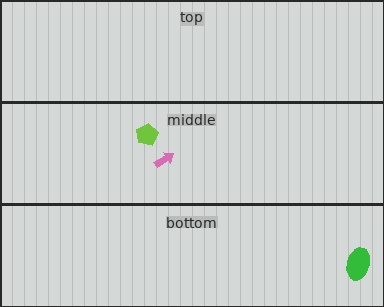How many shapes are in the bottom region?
1.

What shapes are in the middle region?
The pink arrow, the lime pentagon.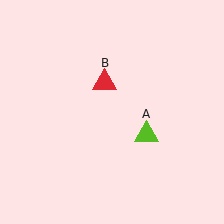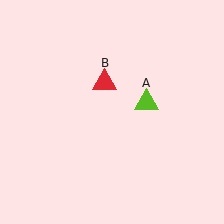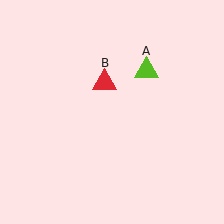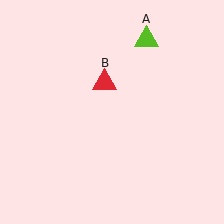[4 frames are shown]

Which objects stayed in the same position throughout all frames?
Red triangle (object B) remained stationary.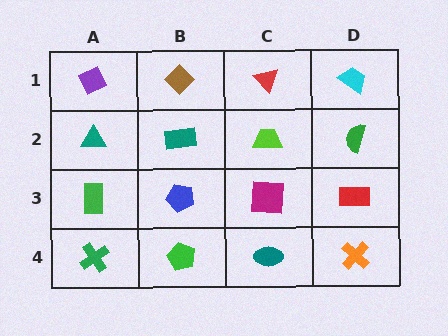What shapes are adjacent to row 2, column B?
A brown diamond (row 1, column B), a blue pentagon (row 3, column B), a teal triangle (row 2, column A), a lime trapezoid (row 2, column C).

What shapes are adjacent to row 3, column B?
A teal rectangle (row 2, column B), a green pentagon (row 4, column B), a green rectangle (row 3, column A), a magenta square (row 3, column C).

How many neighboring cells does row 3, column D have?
3.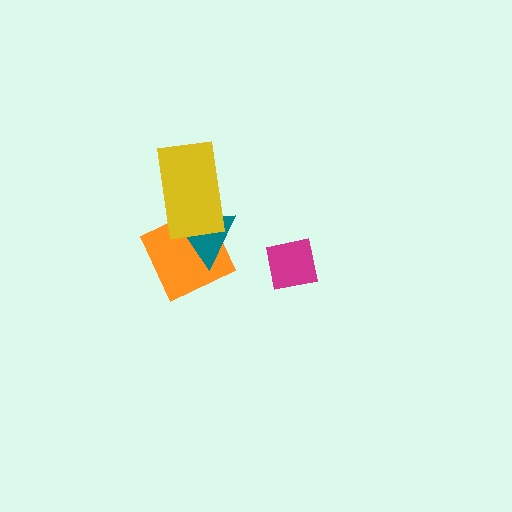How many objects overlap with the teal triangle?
2 objects overlap with the teal triangle.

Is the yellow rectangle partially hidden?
No, no other shape covers it.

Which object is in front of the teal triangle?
The yellow rectangle is in front of the teal triangle.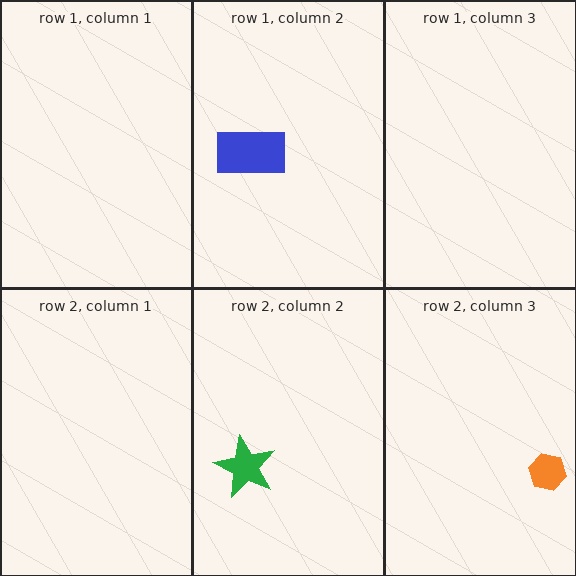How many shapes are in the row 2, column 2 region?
1.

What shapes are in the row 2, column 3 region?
The orange hexagon.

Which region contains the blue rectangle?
The row 1, column 2 region.